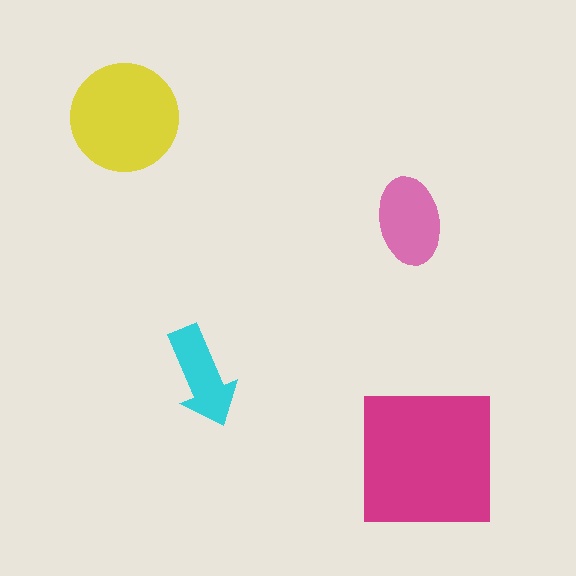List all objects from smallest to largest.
The cyan arrow, the pink ellipse, the yellow circle, the magenta square.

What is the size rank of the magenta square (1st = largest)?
1st.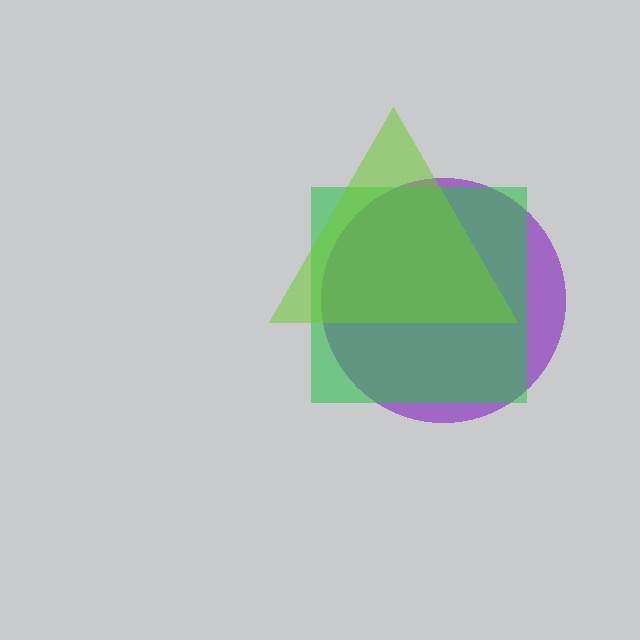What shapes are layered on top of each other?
The layered shapes are: a purple circle, a green square, a lime triangle.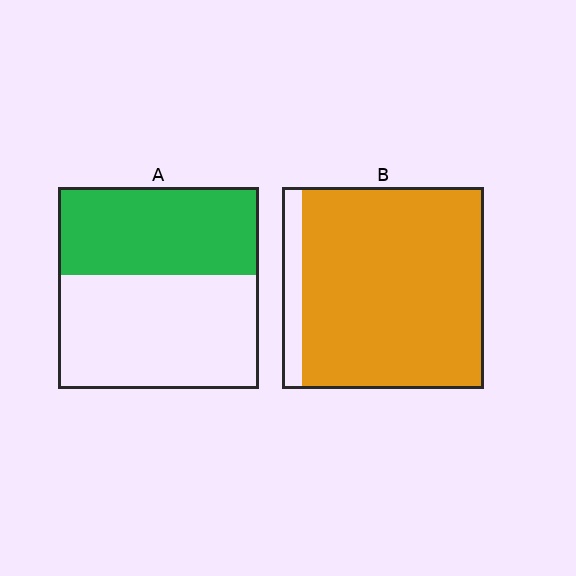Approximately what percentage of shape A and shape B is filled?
A is approximately 45% and B is approximately 90%.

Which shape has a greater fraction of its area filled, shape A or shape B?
Shape B.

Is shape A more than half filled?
No.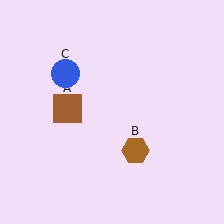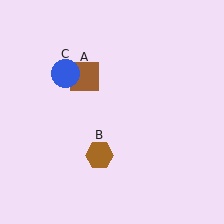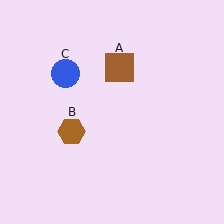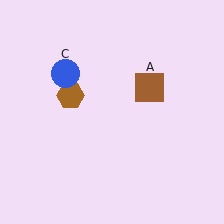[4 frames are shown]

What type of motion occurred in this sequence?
The brown square (object A), brown hexagon (object B) rotated clockwise around the center of the scene.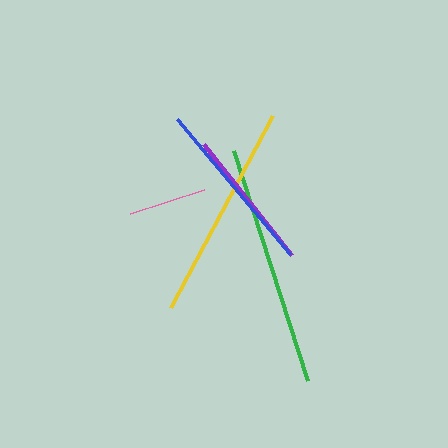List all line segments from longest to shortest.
From longest to shortest: green, yellow, blue, purple, pink.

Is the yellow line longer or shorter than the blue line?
The yellow line is longer than the blue line.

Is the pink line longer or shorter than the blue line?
The blue line is longer than the pink line.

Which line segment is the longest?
The green line is the longest at approximately 242 pixels.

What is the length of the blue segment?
The blue segment is approximately 176 pixels long.